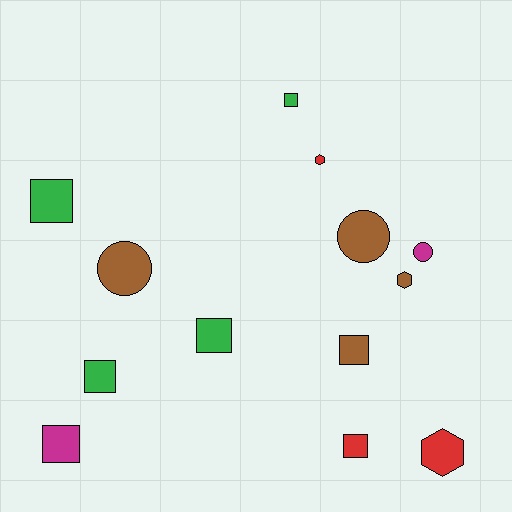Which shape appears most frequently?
Square, with 7 objects.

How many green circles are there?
There are no green circles.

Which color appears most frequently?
Green, with 4 objects.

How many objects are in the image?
There are 13 objects.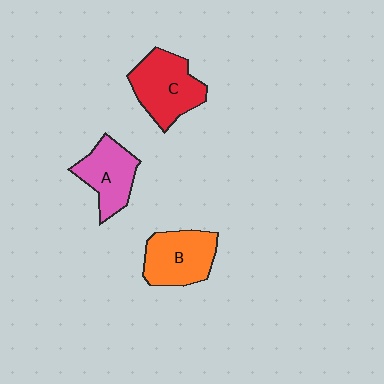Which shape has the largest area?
Shape C (red).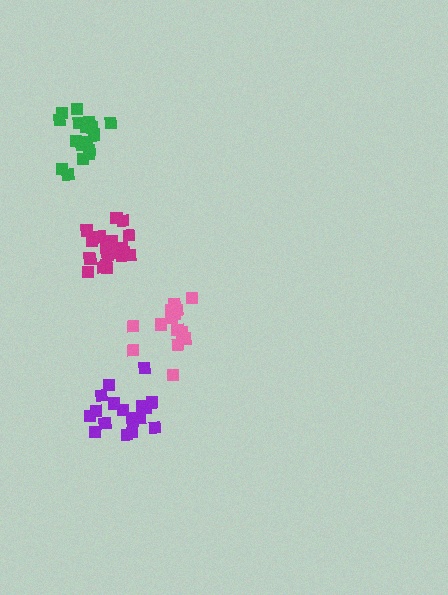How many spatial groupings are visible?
There are 4 spatial groupings.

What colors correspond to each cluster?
The clusters are colored: purple, magenta, pink, green.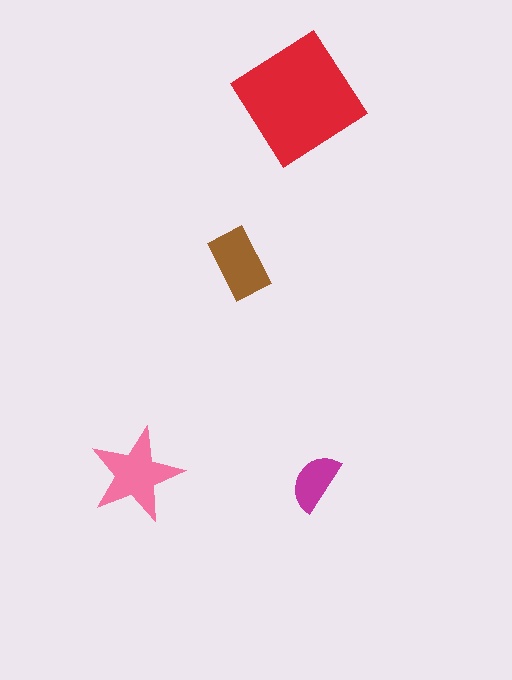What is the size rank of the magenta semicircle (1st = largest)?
4th.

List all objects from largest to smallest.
The red diamond, the pink star, the brown rectangle, the magenta semicircle.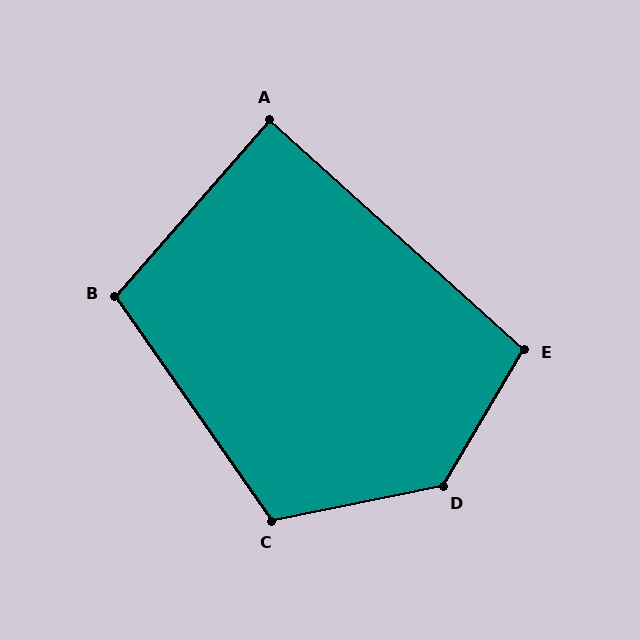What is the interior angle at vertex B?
Approximately 104 degrees (obtuse).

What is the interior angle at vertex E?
Approximately 101 degrees (obtuse).